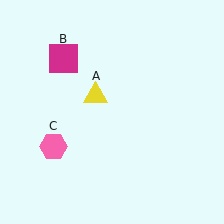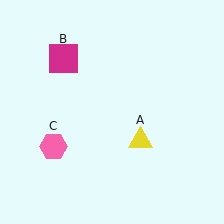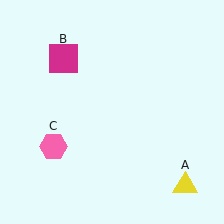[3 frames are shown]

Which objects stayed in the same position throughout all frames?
Magenta square (object B) and pink hexagon (object C) remained stationary.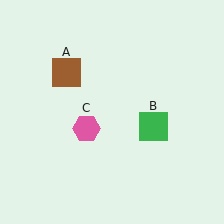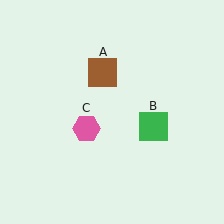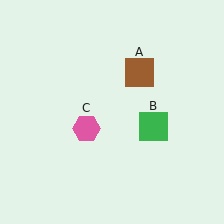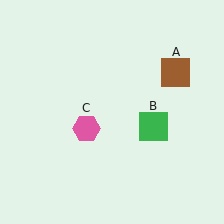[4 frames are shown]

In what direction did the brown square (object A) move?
The brown square (object A) moved right.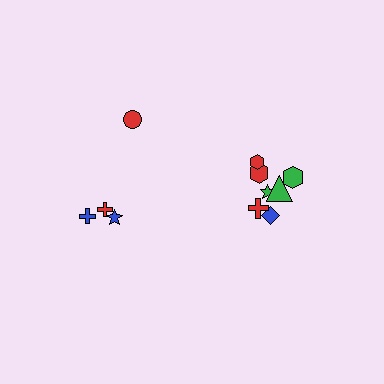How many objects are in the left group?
There are 4 objects.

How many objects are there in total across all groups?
There are 11 objects.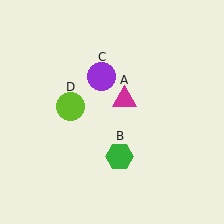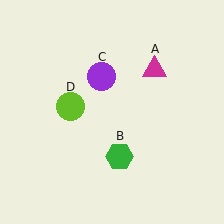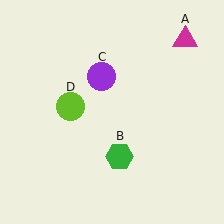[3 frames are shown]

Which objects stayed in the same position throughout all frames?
Green hexagon (object B) and purple circle (object C) and lime circle (object D) remained stationary.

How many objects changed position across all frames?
1 object changed position: magenta triangle (object A).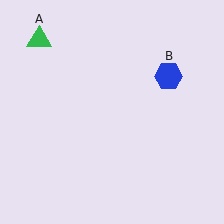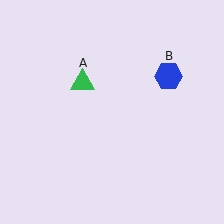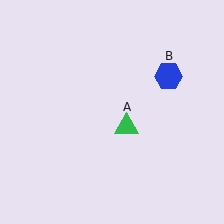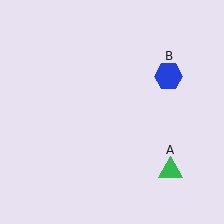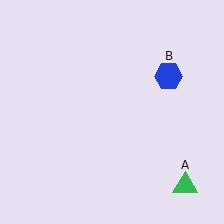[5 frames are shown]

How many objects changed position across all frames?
1 object changed position: green triangle (object A).